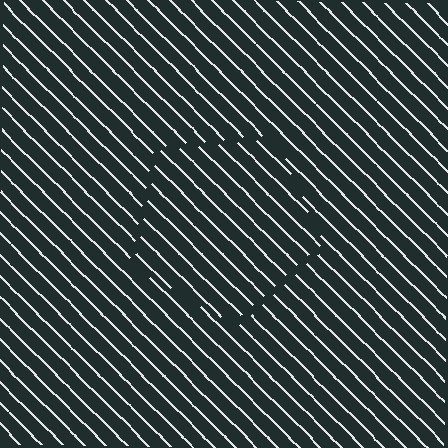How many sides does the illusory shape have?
5 sides — the line-ends trace a pentagon.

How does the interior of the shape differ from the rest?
The interior of the shape contains the same grating, shifted by half a period — the contour is defined by the phase discontinuity where line-ends from the inner and outer gratings abut.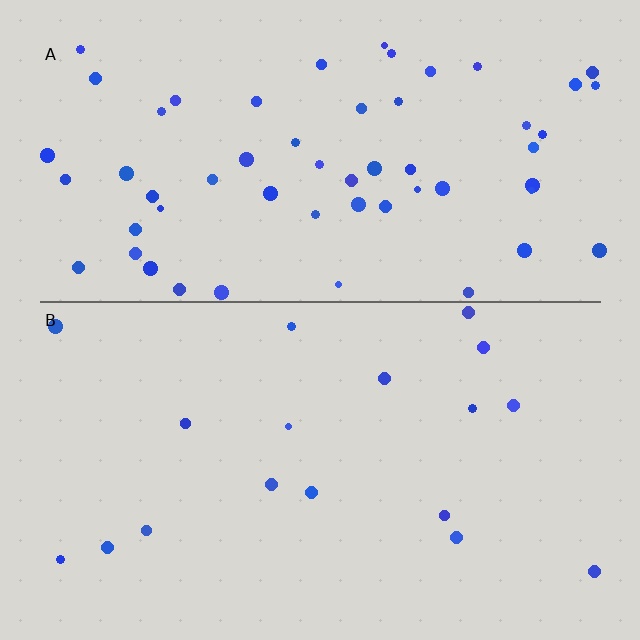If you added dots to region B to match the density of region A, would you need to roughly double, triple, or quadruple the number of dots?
Approximately triple.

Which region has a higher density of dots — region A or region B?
A (the top).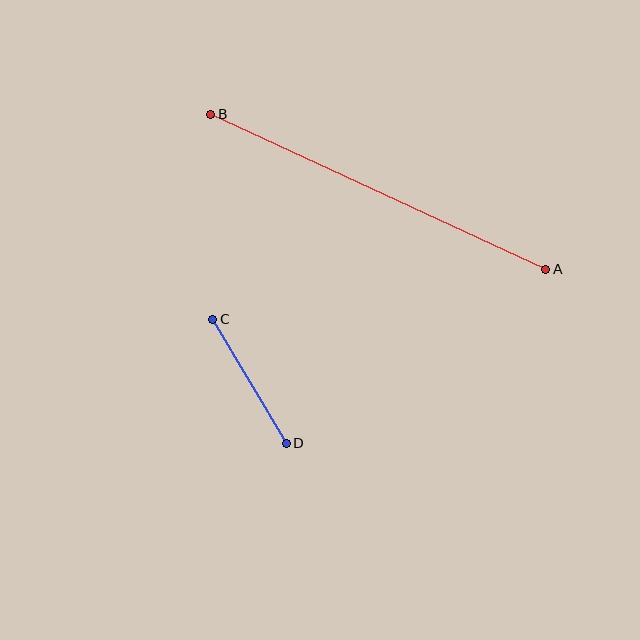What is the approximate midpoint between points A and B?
The midpoint is at approximately (378, 192) pixels.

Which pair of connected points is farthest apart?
Points A and B are farthest apart.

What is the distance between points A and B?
The distance is approximately 369 pixels.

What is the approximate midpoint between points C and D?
The midpoint is at approximately (249, 381) pixels.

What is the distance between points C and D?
The distance is approximately 144 pixels.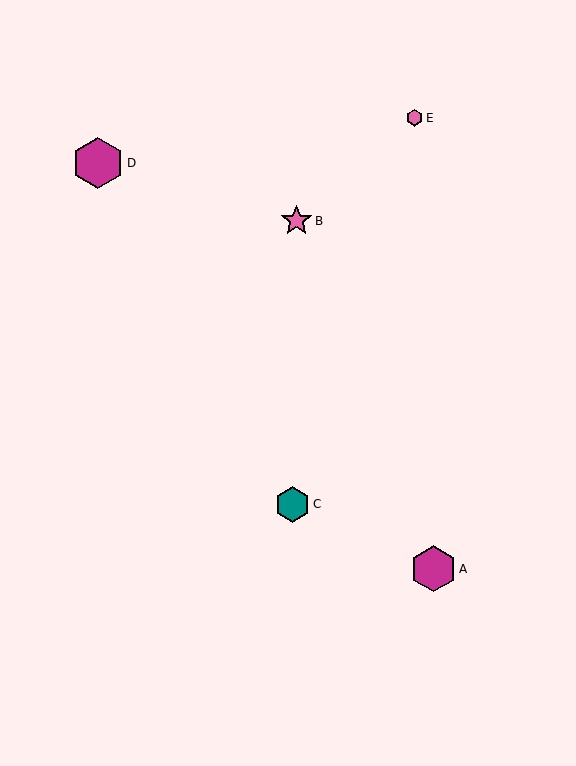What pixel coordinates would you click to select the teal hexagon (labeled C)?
Click at (293, 504) to select the teal hexagon C.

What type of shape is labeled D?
Shape D is a magenta hexagon.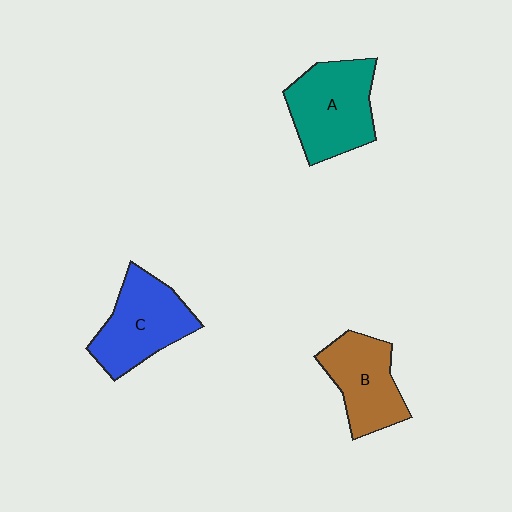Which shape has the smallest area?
Shape B (brown).